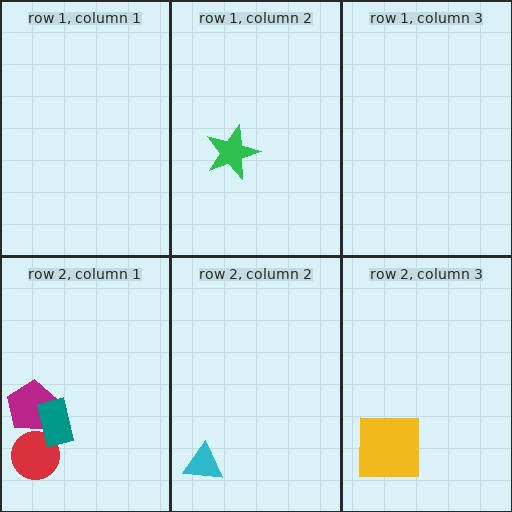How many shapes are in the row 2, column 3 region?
1.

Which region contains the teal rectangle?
The row 2, column 1 region.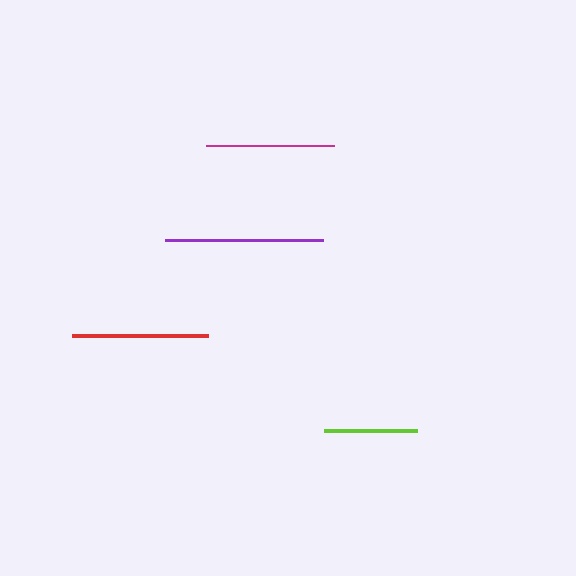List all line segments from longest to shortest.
From longest to shortest: purple, red, magenta, lime.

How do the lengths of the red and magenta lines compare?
The red and magenta lines are approximately the same length.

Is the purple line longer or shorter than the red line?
The purple line is longer than the red line.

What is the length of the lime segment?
The lime segment is approximately 93 pixels long.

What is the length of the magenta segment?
The magenta segment is approximately 127 pixels long.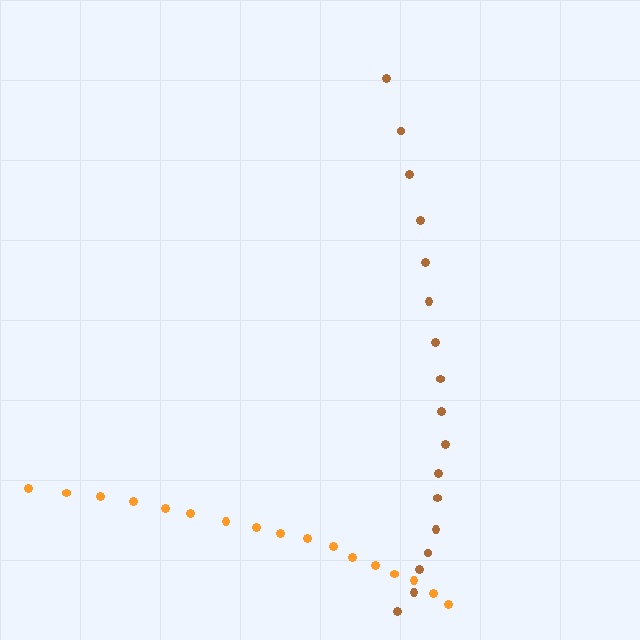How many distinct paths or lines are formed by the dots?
There are 2 distinct paths.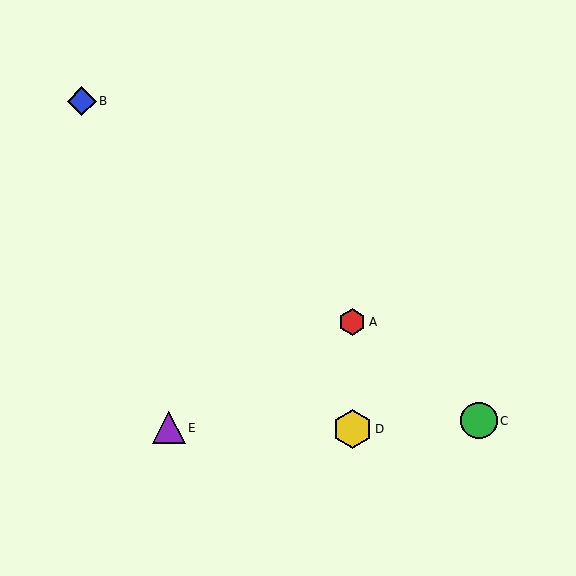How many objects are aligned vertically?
2 objects (A, D) are aligned vertically.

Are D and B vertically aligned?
No, D is at x≈352 and B is at x≈82.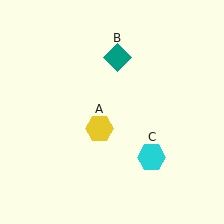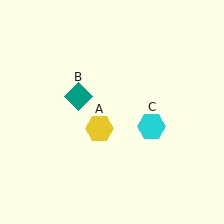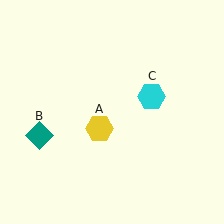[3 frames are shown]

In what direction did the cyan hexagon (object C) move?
The cyan hexagon (object C) moved up.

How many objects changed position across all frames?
2 objects changed position: teal diamond (object B), cyan hexagon (object C).